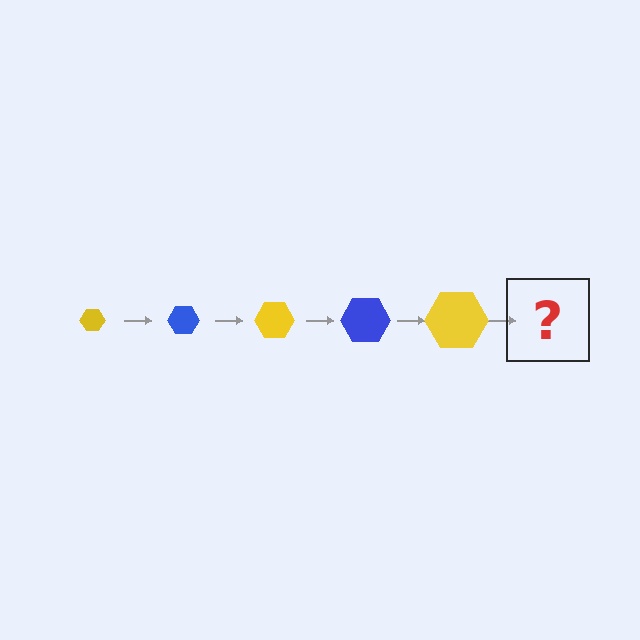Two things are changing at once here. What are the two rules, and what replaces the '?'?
The two rules are that the hexagon grows larger each step and the color cycles through yellow and blue. The '?' should be a blue hexagon, larger than the previous one.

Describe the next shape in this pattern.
It should be a blue hexagon, larger than the previous one.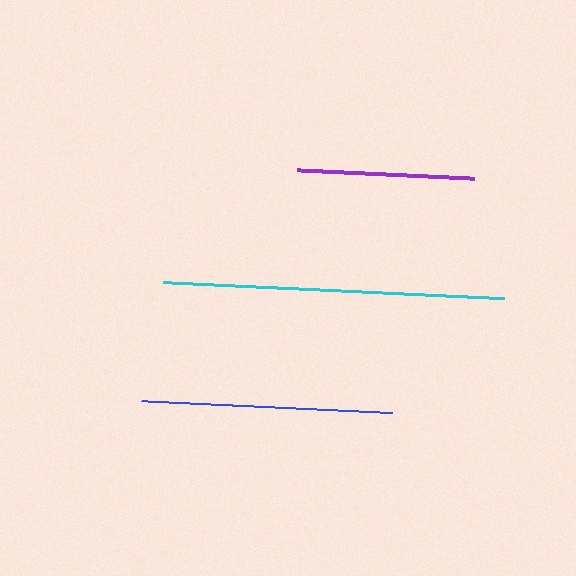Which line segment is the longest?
The cyan line is the longest at approximately 341 pixels.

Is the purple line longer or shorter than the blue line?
The blue line is longer than the purple line.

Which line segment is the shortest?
The purple line is the shortest at approximately 178 pixels.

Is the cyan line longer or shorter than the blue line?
The cyan line is longer than the blue line.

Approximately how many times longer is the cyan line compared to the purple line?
The cyan line is approximately 1.9 times the length of the purple line.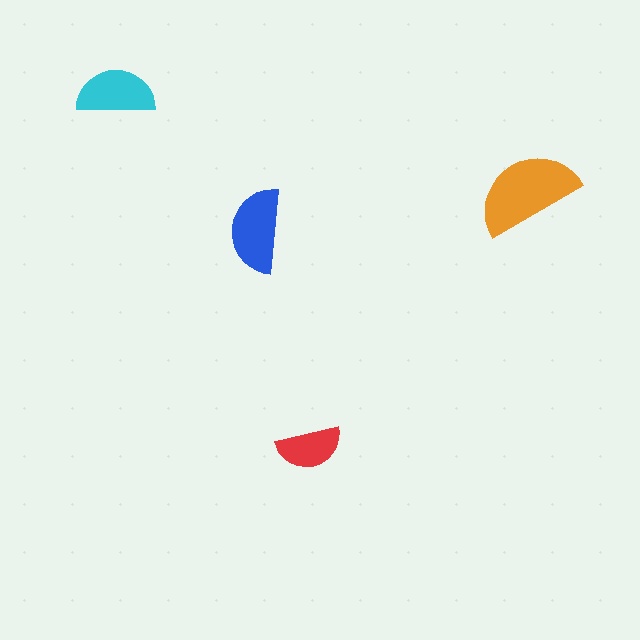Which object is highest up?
The cyan semicircle is topmost.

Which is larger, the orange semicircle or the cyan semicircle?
The orange one.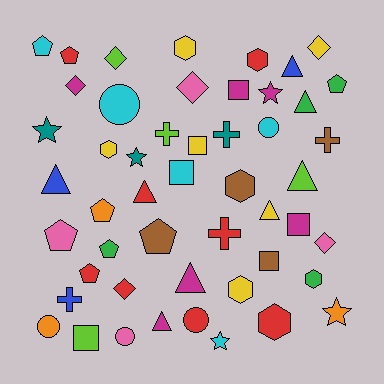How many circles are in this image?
There are 5 circles.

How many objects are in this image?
There are 50 objects.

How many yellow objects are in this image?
There are 6 yellow objects.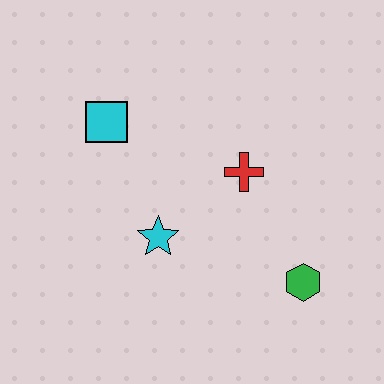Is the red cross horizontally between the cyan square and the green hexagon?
Yes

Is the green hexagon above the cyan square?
No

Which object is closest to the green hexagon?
The red cross is closest to the green hexagon.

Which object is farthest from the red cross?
The cyan square is farthest from the red cross.